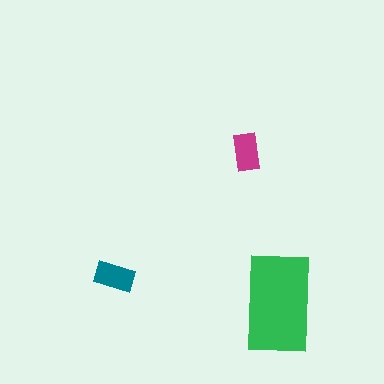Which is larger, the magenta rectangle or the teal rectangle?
The teal one.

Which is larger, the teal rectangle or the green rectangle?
The green one.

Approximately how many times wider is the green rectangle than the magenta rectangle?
About 2.5 times wider.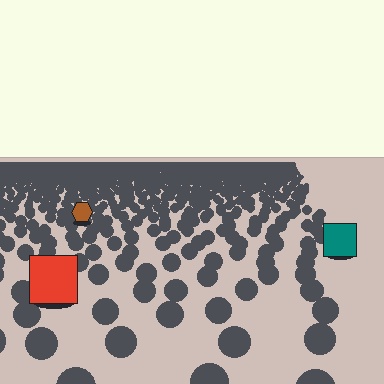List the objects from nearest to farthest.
From nearest to farthest: the red square, the teal square, the brown hexagon.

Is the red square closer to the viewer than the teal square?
Yes. The red square is closer — you can tell from the texture gradient: the ground texture is coarser near it.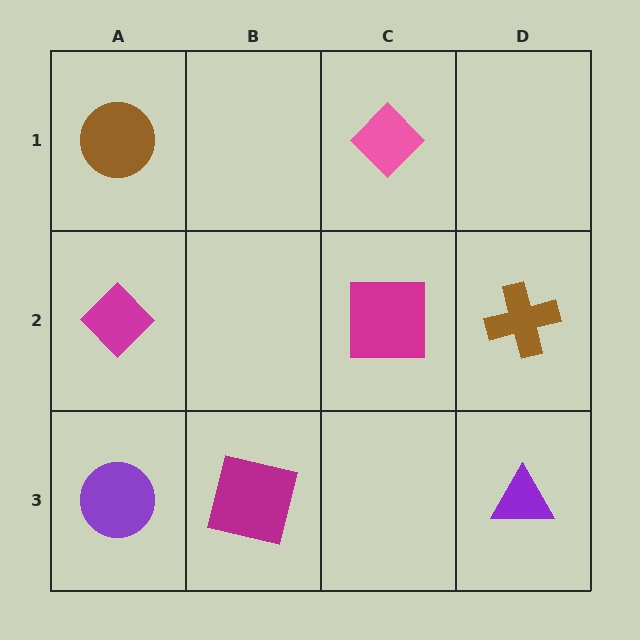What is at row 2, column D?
A brown cross.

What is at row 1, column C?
A pink diamond.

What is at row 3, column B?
A magenta square.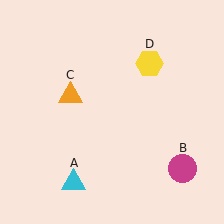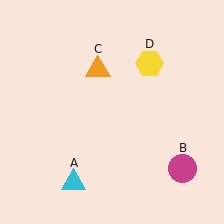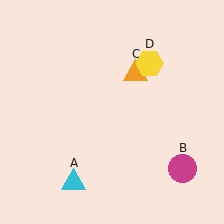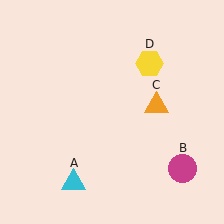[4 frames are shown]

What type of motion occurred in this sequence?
The orange triangle (object C) rotated clockwise around the center of the scene.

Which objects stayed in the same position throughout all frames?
Cyan triangle (object A) and magenta circle (object B) and yellow hexagon (object D) remained stationary.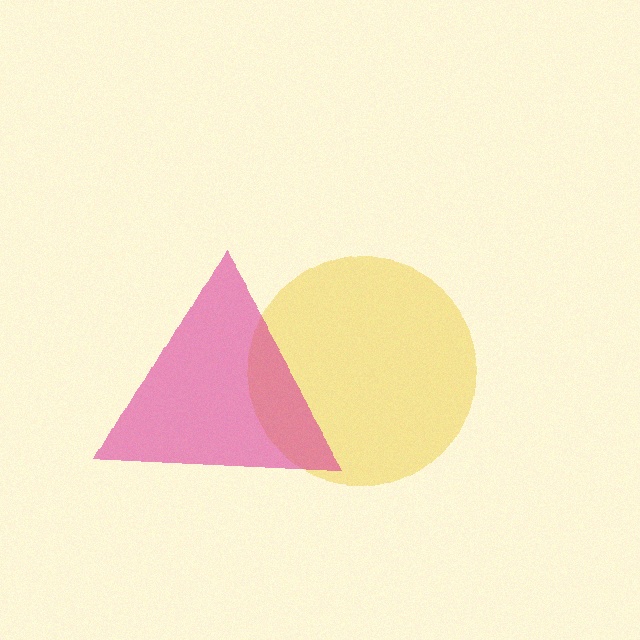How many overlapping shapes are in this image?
There are 2 overlapping shapes in the image.